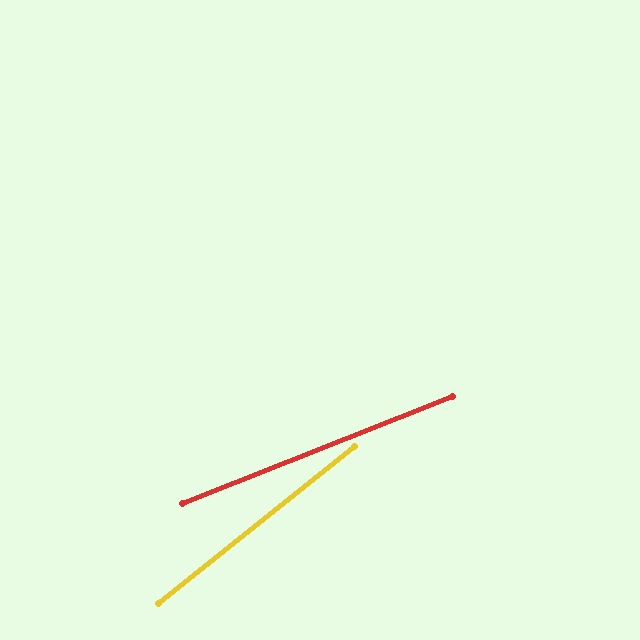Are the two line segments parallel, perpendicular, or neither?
Neither parallel nor perpendicular — they differ by about 17°.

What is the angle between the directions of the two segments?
Approximately 17 degrees.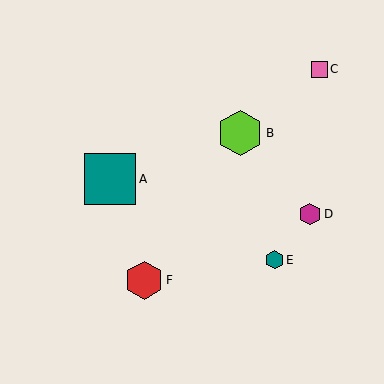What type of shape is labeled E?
Shape E is a teal hexagon.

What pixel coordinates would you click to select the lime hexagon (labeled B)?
Click at (240, 133) to select the lime hexagon B.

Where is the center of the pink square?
The center of the pink square is at (320, 69).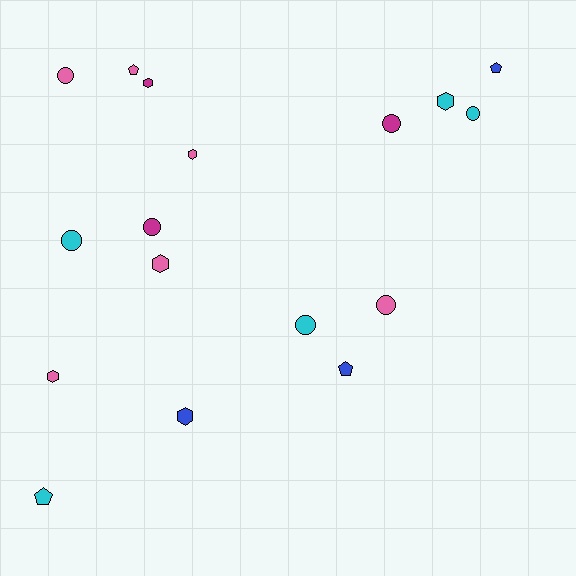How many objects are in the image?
There are 17 objects.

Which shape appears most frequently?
Circle, with 7 objects.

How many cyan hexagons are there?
There is 1 cyan hexagon.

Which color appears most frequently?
Pink, with 6 objects.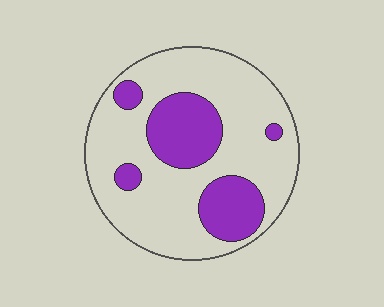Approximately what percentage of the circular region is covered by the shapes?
Approximately 25%.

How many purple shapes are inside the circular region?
5.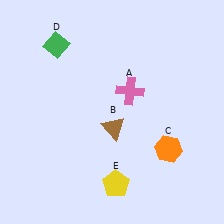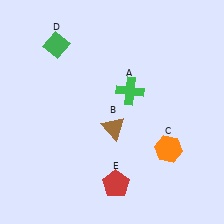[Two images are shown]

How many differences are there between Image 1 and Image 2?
There are 2 differences between the two images.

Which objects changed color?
A changed from pink to green. E changed from yellow to red.